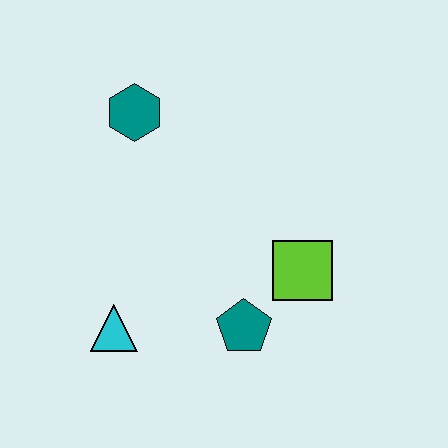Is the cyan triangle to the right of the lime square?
No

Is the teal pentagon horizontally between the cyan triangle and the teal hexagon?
No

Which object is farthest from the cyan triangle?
The teal hexagon is farthest from the cyan triangle.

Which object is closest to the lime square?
The teal pentagon is closest to the lime square.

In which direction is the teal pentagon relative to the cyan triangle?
The teal pentagon is to the right of the cyan triangle.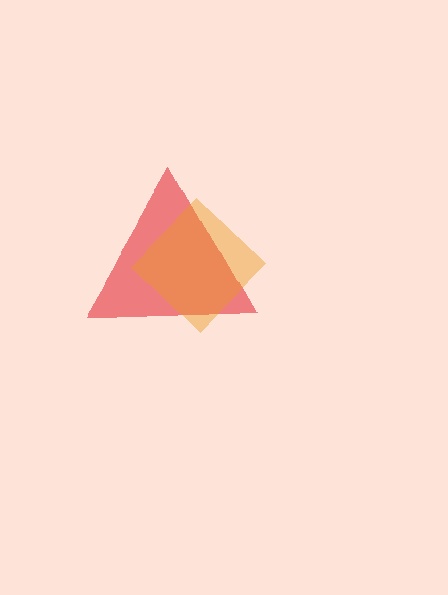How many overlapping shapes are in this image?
There are 2 overlapping shapes in the image.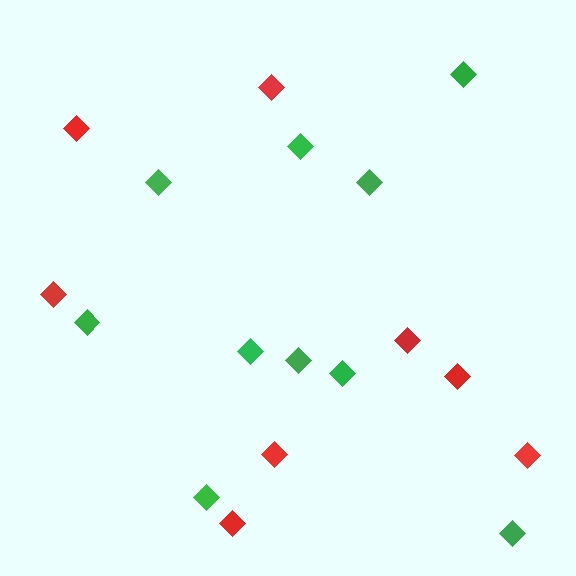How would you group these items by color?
There are 2 groups: one group of green diamonds (10) and one group of red diamonds (8).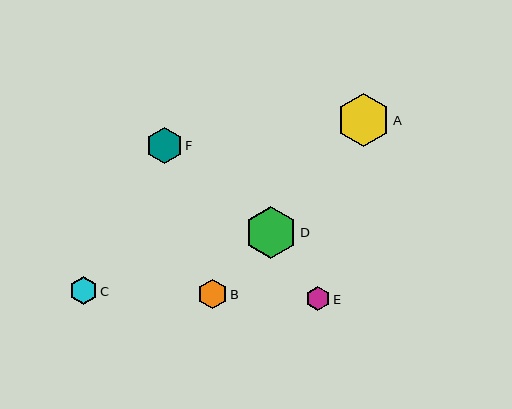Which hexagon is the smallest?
Hexagon E is the smallest with a size of approximately 24 pixels.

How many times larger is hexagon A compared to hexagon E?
Hexagon A is approximately 2.2 times the size of hexagon E.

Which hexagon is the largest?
Hexagon A is the largest with a size of approximately 53 pixels.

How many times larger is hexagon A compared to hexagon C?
Hexagon A is approximately 1.9 times the size of hexagon C.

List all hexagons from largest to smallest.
From largest to smallest: A, D, F, B, C, E.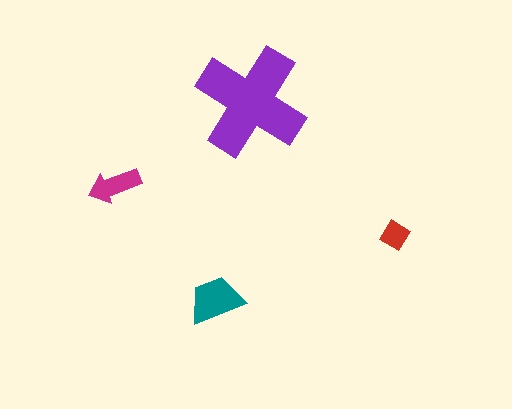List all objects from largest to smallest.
The purple cross, the teal trapezoid, the magenta arrow, the red diamond.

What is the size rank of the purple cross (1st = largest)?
1st.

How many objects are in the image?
There are 4 objects in the image.